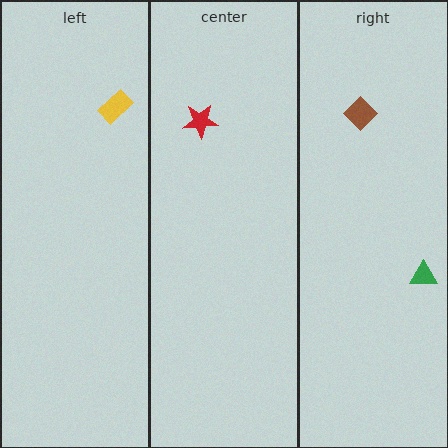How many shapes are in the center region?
1.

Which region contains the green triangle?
The right region.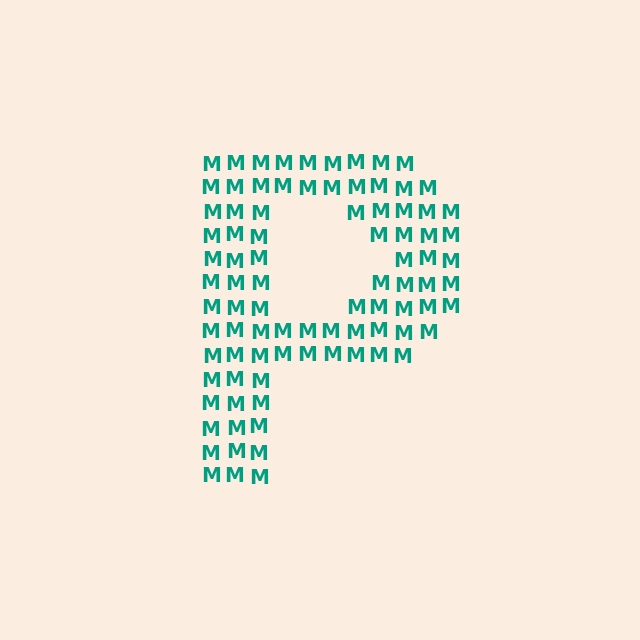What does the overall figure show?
The overall figure shows the letter P.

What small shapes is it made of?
It is made of small letter M's.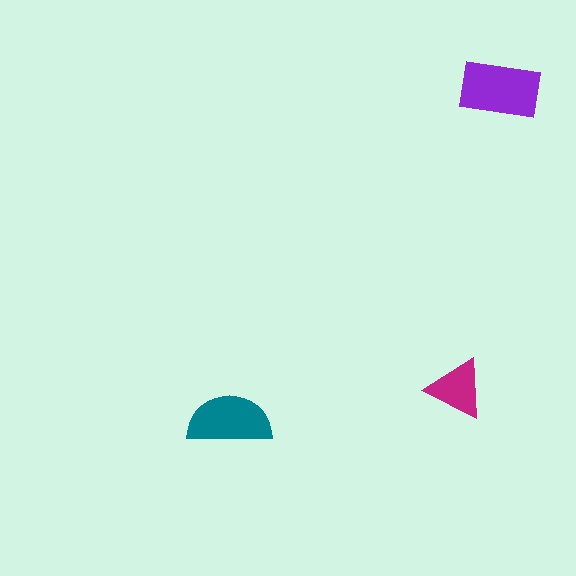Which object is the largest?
The purple rectangle.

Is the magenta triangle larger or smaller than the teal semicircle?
Smaller.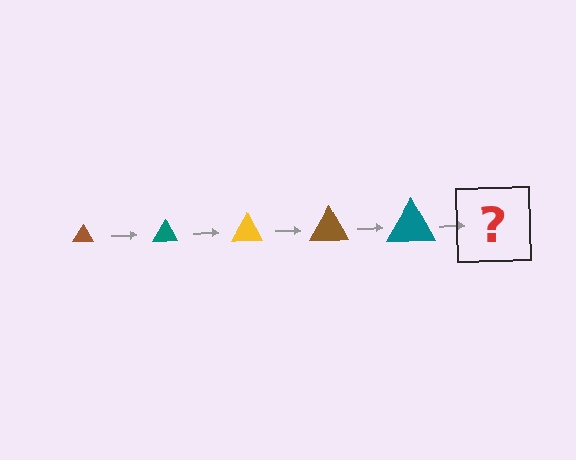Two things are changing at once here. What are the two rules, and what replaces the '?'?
The two rules are that the triangle grows larger each step and the color cycles through brown, teal, and yellow. The '?' should be a yellow triangle, larger than the previous one.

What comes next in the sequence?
The next element should be a yellow triangle, larger than the previous one.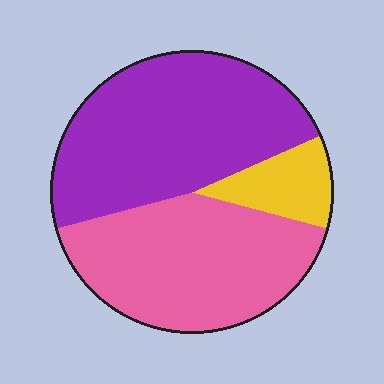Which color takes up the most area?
Purple, at roughly 50%.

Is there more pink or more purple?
Purple.